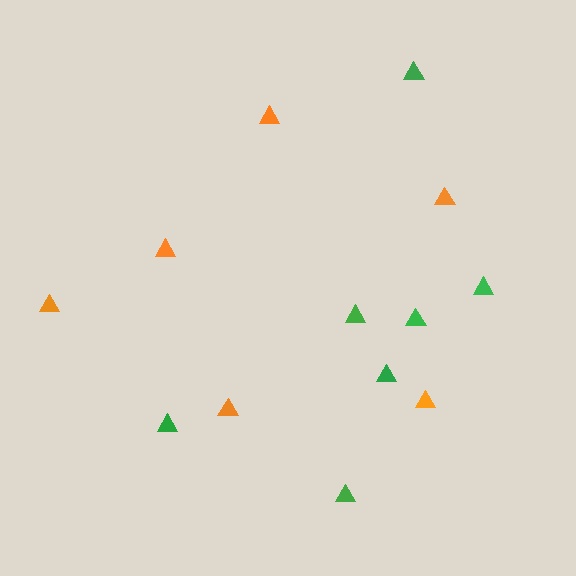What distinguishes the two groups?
There are 2 groups: one group of orange triangles (6) and one group of green triangles (7).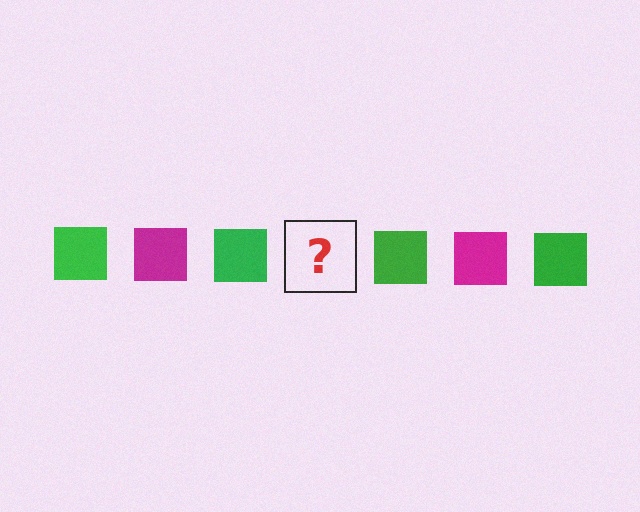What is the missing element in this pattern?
The missing element is a magenta square.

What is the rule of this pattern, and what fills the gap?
The rule is that the pattern cycles through green, magenta squares. The gap should be filled with a magenta square.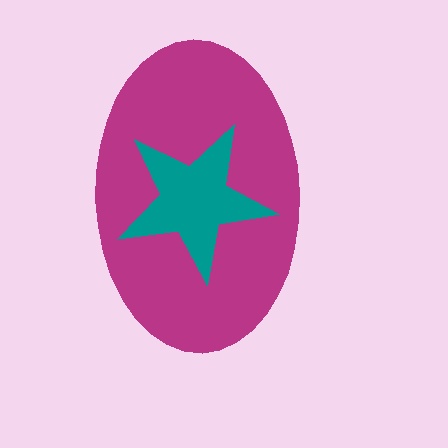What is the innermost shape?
The teal star.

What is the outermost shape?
The magenta ellipse.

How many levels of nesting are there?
2.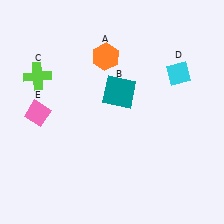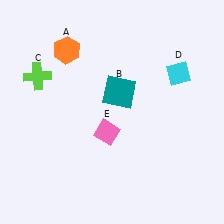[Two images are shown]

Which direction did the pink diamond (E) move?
The pink diamond (E) moved right.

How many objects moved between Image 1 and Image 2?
2 objects moved between the two images.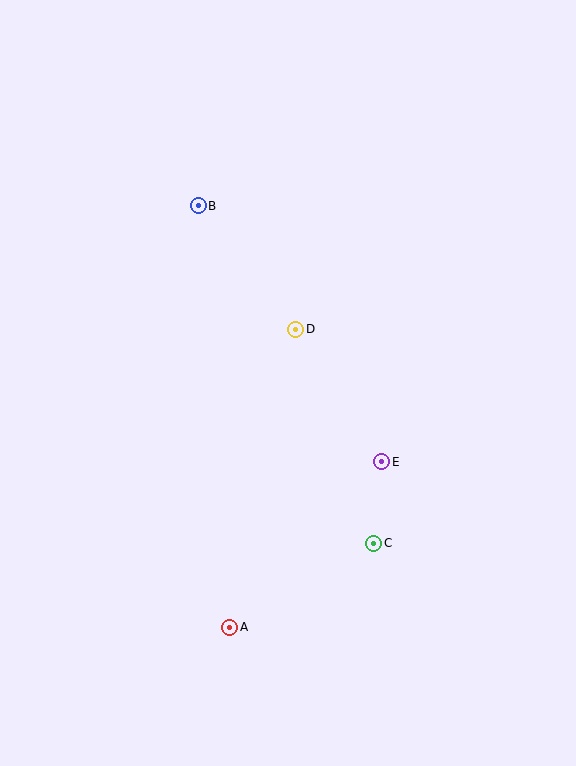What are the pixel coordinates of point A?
Point A is at (230, 627).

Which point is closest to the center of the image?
Point D at (296, 329) is closest to the center.